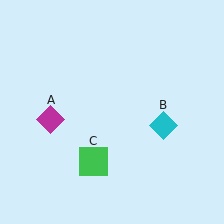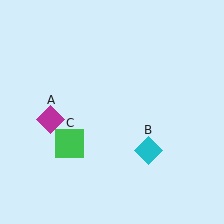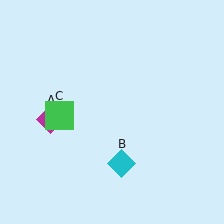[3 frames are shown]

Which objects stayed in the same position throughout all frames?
Magenta diamond (object A) remained stationary.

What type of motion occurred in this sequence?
The cyan diamond (object B), green square (object C) rotated clockwise around the center of the scene.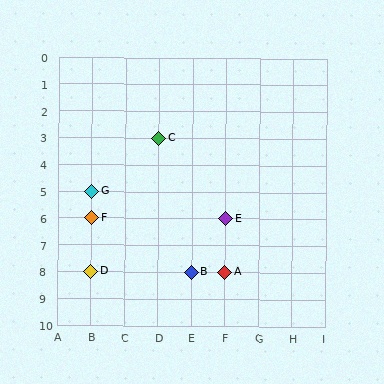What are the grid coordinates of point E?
Point E is at grid coordinates (F, 6).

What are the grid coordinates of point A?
Point A is at grid coordinates (F, 8).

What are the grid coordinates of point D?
Point D is at grid coordinates (B, 8).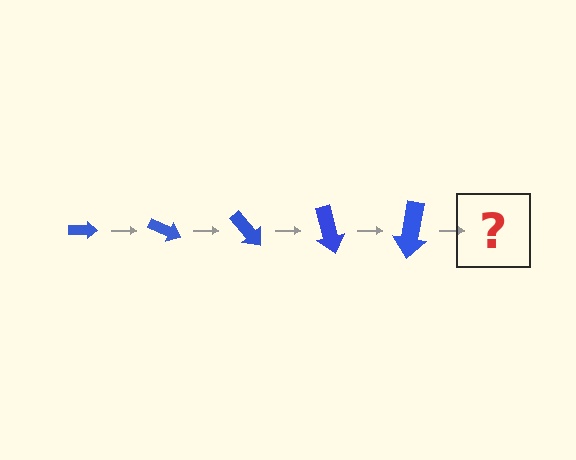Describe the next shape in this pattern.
It should be an arrow, larger than the previous one and rotated 125 degrees from the start.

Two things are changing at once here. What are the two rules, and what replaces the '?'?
The two rules are that the arrow grows larger each step and it rotates 25 degrees each step. The '?' should be an arrow, larger than the previous one and rotated 125 degrees from the start.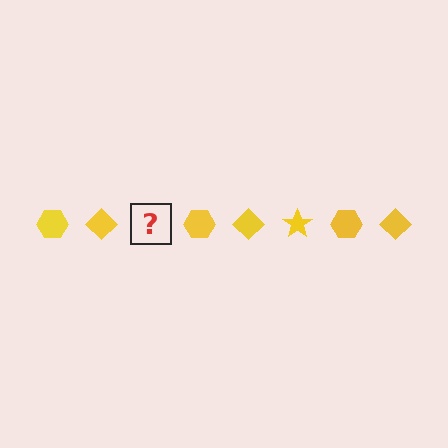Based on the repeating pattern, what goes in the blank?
The blank should be a yellow star.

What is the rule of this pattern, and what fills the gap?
The rule is that the pattern cycles through hexagon, diamond, star shapes in yellow. The gap should be filled with a yellow star.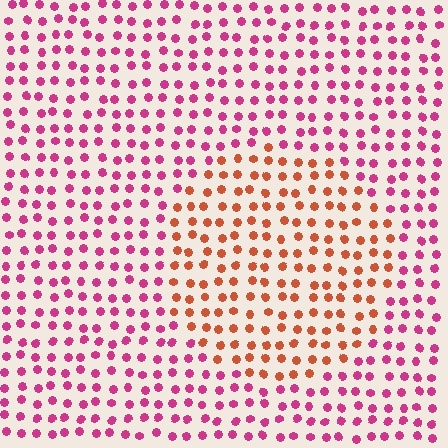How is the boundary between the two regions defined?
The boundary is defined purely by a slight shift in hue (about 46 degrees). Spacing, size, and orientation are identical on both sides.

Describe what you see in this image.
The image is filled with small magenta elements in a uniform arrangement. A circle-shaped region is visible where the elements are tinted to a slightly different hue, forming a subtle color boundary.